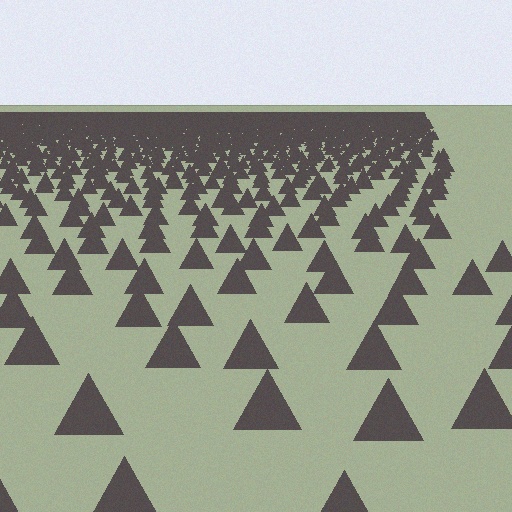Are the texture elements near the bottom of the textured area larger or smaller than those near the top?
Larger. Near the bottom, elements are closer to the viewer and appear at a bigger on-screen size.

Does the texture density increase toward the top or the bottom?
Density increases toward the top.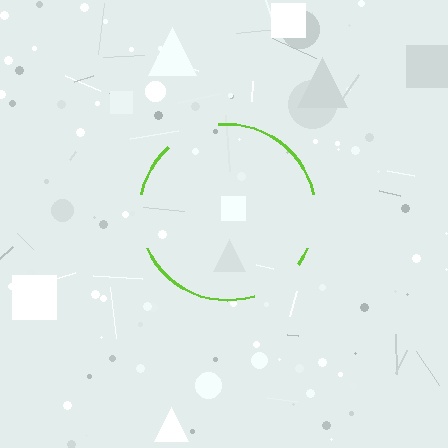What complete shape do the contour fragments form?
The contour fragments form a circle.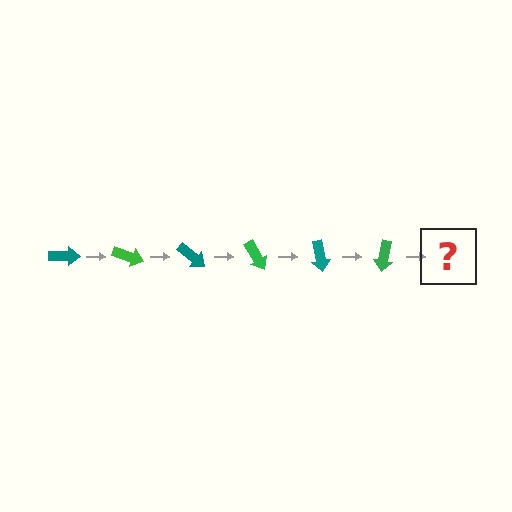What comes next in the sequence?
The next element should be a teal arrow, rotated 120 degrees from the start.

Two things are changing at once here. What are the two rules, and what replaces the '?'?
The two rules are that it rotates 20 degrees each step and the color cycles through teal and green. The '?' should be a teal arrow, rotated 120 degrees from the start.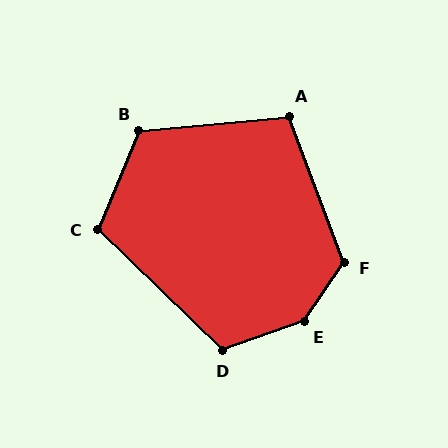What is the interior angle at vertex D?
Approximately 116 degrees (obtuse).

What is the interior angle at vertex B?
Approximately 118 degrees (obtuse).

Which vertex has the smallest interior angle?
A, at approximately 105 degrees.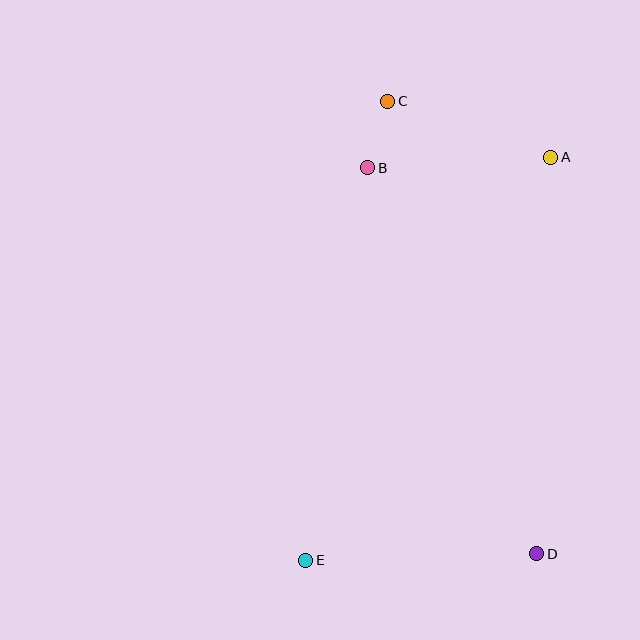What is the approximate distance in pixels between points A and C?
The distance between A and C is approximately 172 pixels.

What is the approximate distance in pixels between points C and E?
The distance between C and E is approximately 466 pixels.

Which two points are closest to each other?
Points B and C are closest to each other.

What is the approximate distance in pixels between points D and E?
The distance between D and E is approximately 231 pixels.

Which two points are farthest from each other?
Points C and D are farthest from each other.